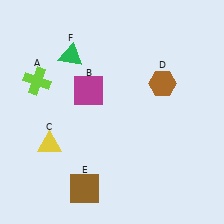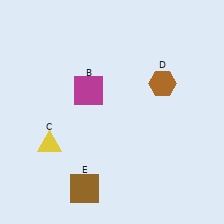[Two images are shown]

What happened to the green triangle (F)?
The green triangle (F) was removed in Image 2. It was in the top-left area of Image 1.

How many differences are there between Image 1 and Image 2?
There are 2 differences between the two images.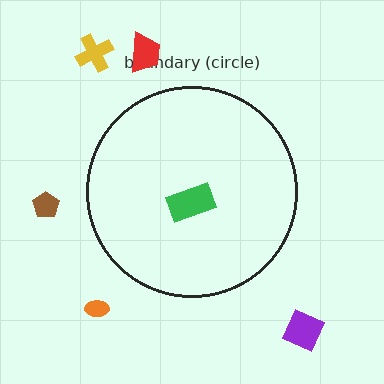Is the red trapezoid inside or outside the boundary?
Outside.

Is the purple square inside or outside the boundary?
Outside.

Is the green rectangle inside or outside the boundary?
Inside.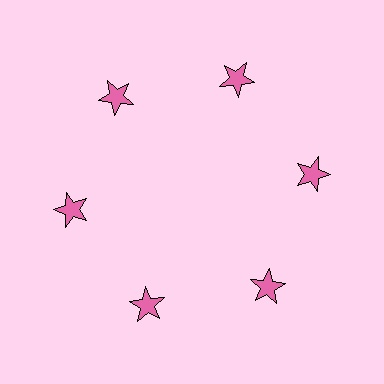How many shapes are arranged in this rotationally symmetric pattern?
There are 6 shapes, arranged in 6 groups of 1.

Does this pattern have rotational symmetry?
Yes, this pattern has 6-fold rotational symmetry. It looks the same after rotating 60 degrees around the center.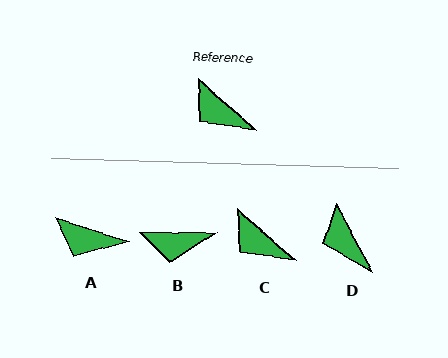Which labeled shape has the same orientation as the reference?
C.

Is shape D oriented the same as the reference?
No, it is off by about 22 degrees.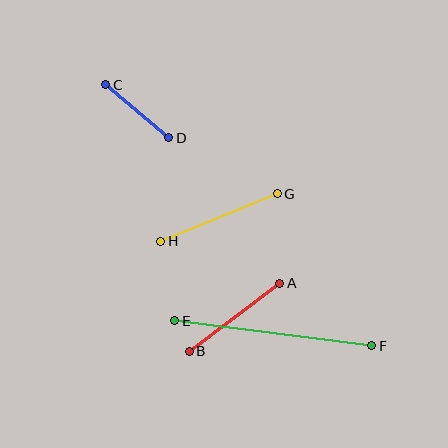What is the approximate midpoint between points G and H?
The midpoint is at approximately (219, 217) pixels.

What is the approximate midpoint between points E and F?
The midpoint is at approximately (273, 333) pixels.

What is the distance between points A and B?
The distance is approximately 113 pixels.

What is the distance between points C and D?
The distance is approximately 82 pixels.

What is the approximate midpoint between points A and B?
The midpoint is at approximately (234, 317) pixels.